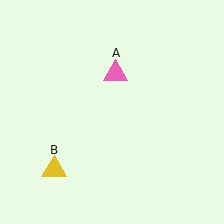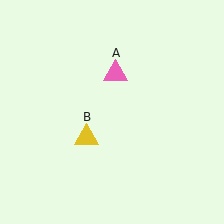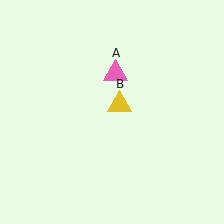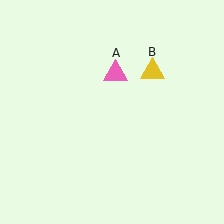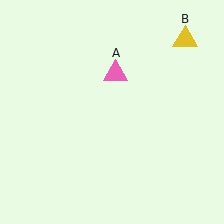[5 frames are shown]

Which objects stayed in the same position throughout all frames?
Pink triangle (object A) remained stationary.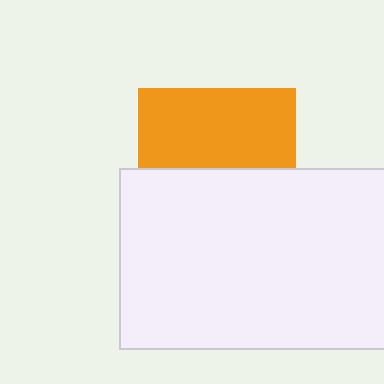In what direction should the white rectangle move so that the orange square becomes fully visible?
The white rectangle should move down. That is the shortest direction to clear the overlap and leave the orange square fully visible.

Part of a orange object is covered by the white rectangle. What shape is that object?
It is a square.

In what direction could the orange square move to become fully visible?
The orange square could move up. That would shift it out from behind the white rectangle entirely.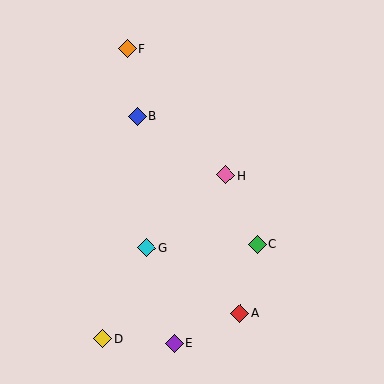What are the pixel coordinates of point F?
Point F is at (127, 49).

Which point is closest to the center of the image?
Point H at (226, 175) is closest to the center.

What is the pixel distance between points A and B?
The distance between A and B is 222 pixels.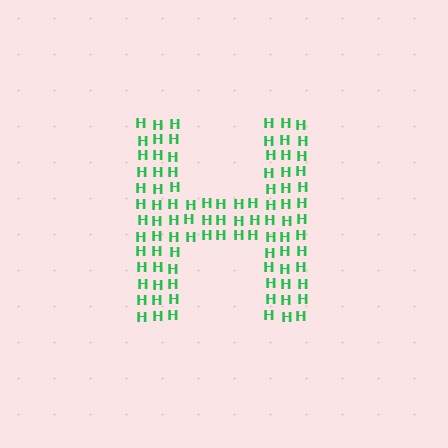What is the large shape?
The large shape is the letter H.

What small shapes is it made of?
It is made of small letter H's.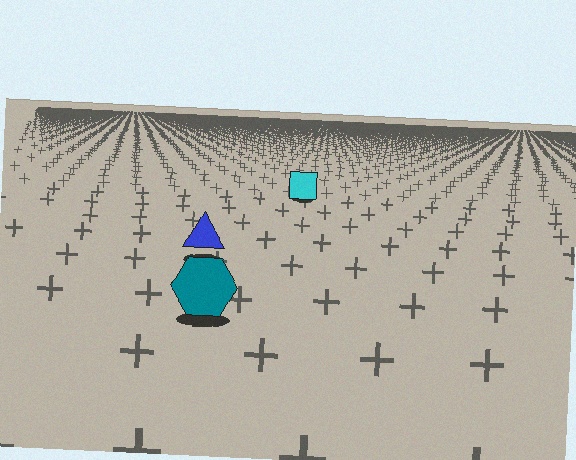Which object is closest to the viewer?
The teal hexagon is closest. The texture marks near it are larger and more spread out.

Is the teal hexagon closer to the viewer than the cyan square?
Yes. The teal hexagon is closer — you can tell from the texture gradient: the ground texture is coarser near it.